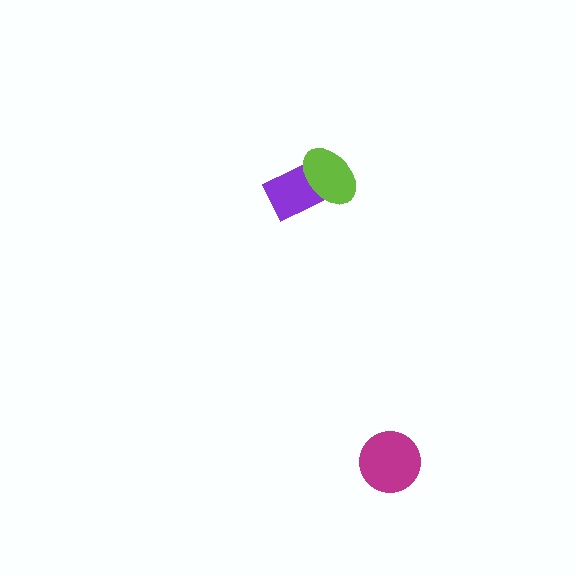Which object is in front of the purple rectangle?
The lime ellipse is in front of the purple rectangle.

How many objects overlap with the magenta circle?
0 objects overlap with the magenta circle.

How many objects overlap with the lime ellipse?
1 object overlaps with the lime ellipse.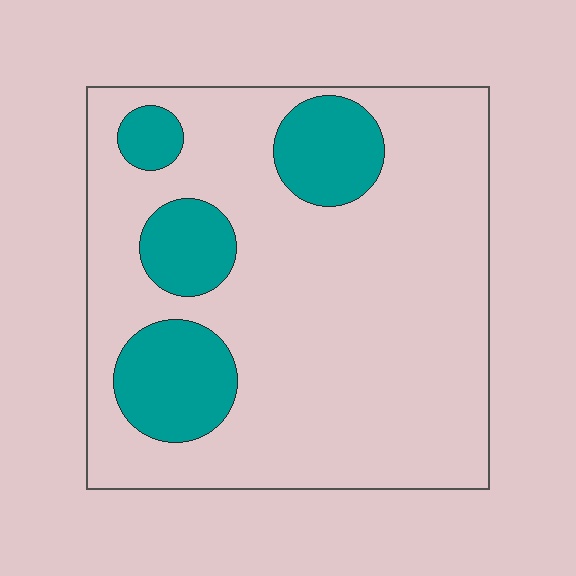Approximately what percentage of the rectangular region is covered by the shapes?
Approximately 20%.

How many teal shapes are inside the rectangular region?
4.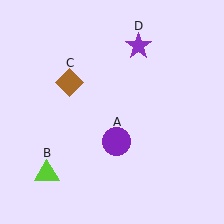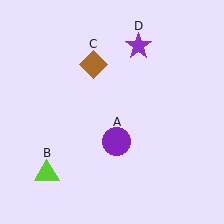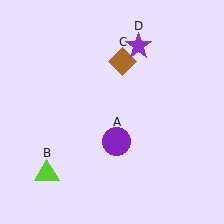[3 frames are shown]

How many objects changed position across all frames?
1 object changed position: brown diamond (object C).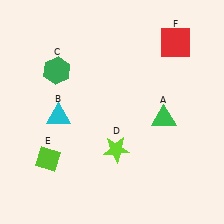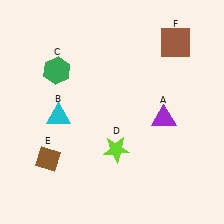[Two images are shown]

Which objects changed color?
A changed from green to purple. E changed from lime to brown. F changed from red to brown.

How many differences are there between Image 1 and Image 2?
There are 3 differences between the two images.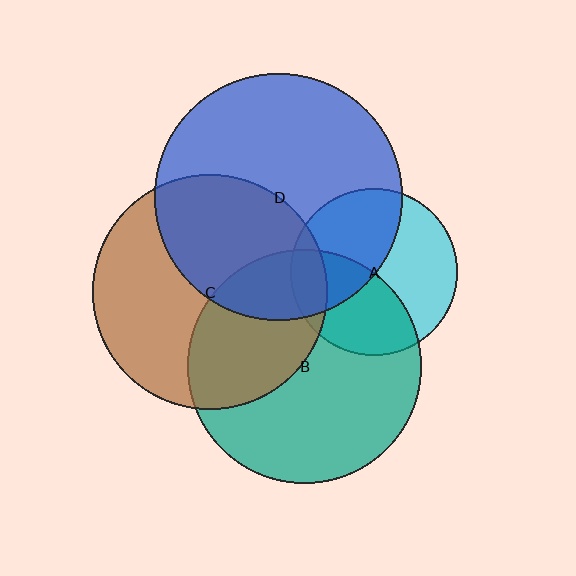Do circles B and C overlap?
Yes.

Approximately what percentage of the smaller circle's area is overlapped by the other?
Approximately 40%.